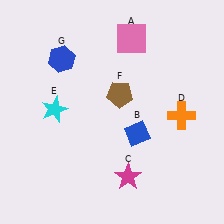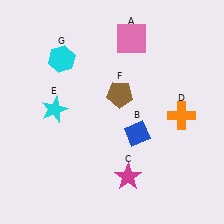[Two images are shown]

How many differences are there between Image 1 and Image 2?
There is 1 difference between the two images.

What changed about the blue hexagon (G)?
In Image 1, G is blue. In Image 2, it changed to cyan.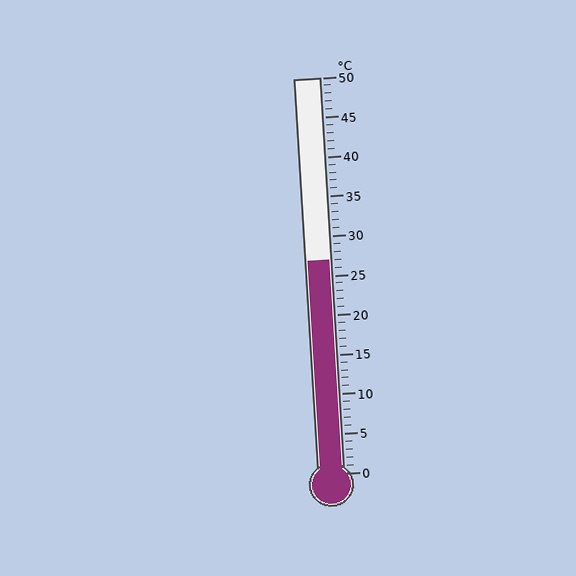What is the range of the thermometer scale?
The thermometer scale ranges from 0°C to 50°C.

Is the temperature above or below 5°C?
The temperature is above 5°C.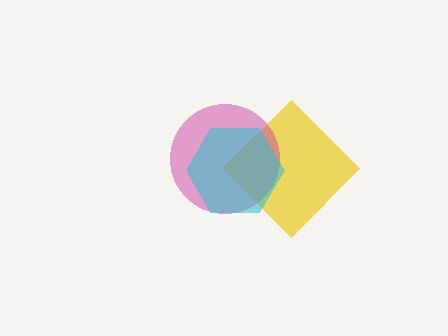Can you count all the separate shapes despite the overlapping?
Yes, there are 3 separate shapes.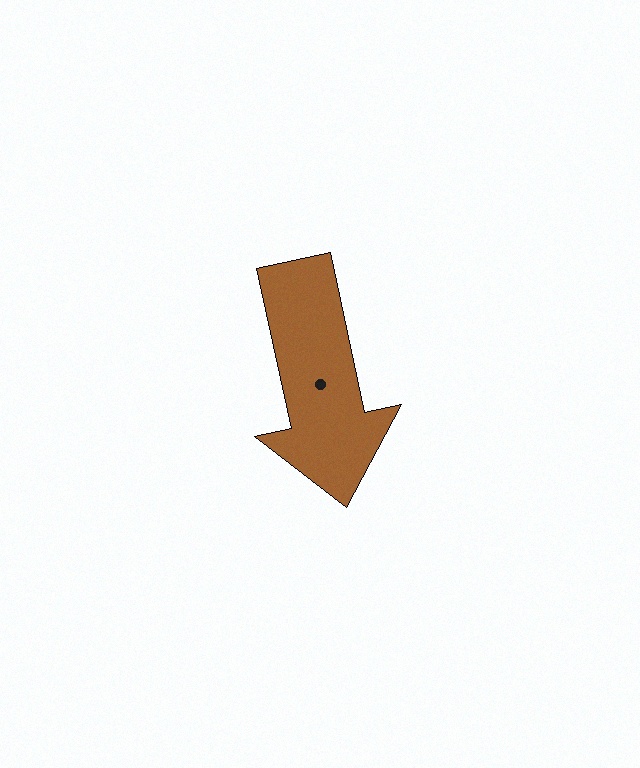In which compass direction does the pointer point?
South.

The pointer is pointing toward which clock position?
Roughly 6 o'clock.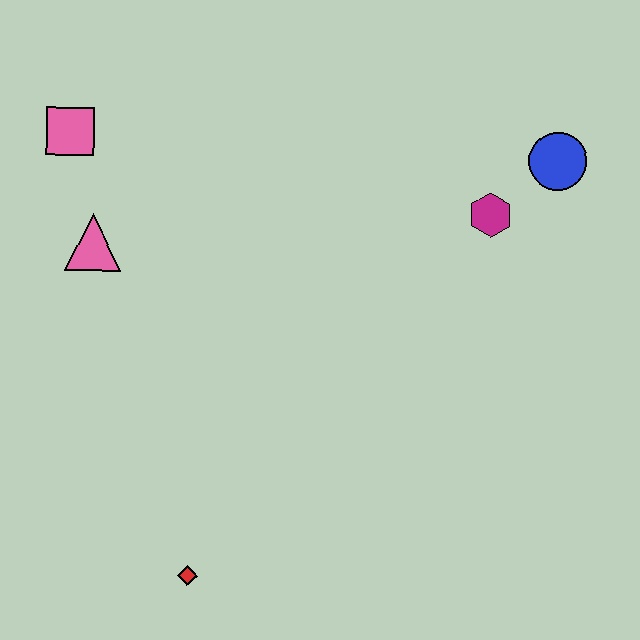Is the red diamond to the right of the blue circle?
No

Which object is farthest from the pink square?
The blue circle is farthest from the pink square.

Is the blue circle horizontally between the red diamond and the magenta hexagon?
No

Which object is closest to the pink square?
The pink triangle is closest to the pink square.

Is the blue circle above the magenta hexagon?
Yes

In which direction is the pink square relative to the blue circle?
The pink square is to the left of the blue circle.